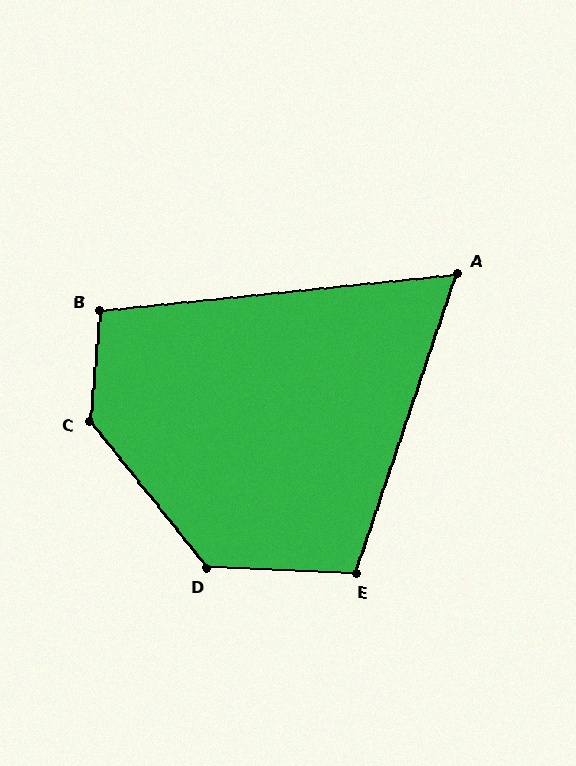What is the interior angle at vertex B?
Approximately 101 degrees (obtuse).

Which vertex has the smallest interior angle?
A, at approximately 65 degrees.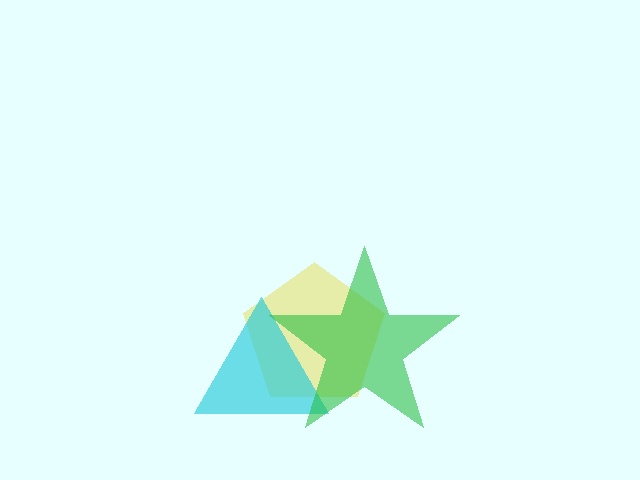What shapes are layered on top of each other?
The layered shapes are: a yellow pentagon, a cyan triangle, a green star.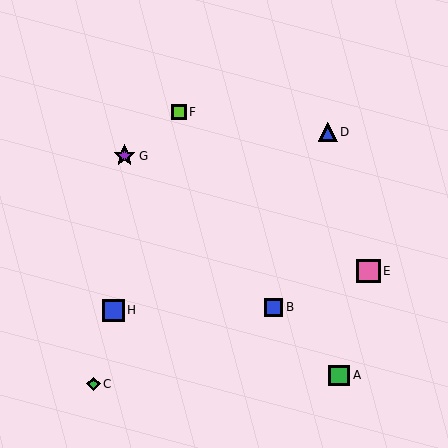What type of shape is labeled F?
Shape F is a lime square.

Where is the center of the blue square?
The center of the blue square is at (113, 310).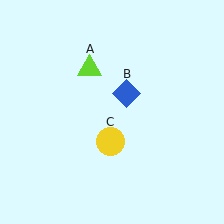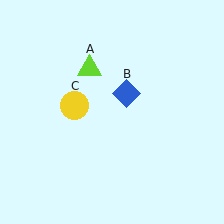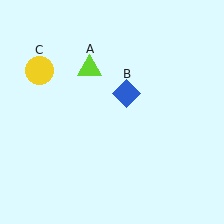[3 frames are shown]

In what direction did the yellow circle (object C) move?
The yellow circle (object C) moved up and to the left.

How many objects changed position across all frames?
1 object changed position: yellow circle (object C).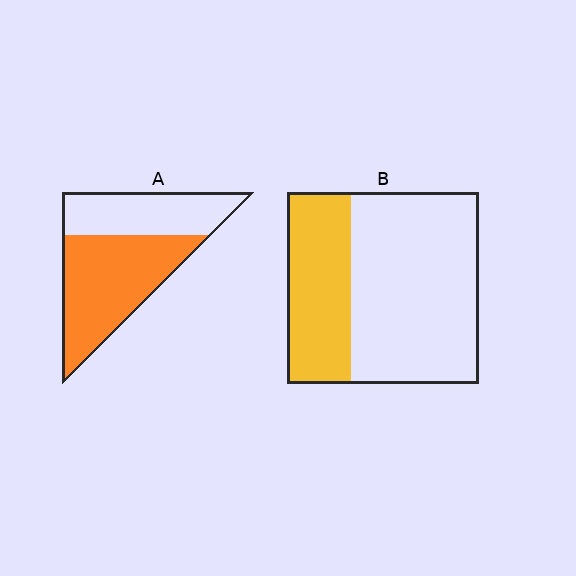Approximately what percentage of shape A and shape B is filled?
A is approximately 60% and B is approximately 35%.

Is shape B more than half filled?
No.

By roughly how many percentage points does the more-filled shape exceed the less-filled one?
By roughly 25 percentage points (A over B).